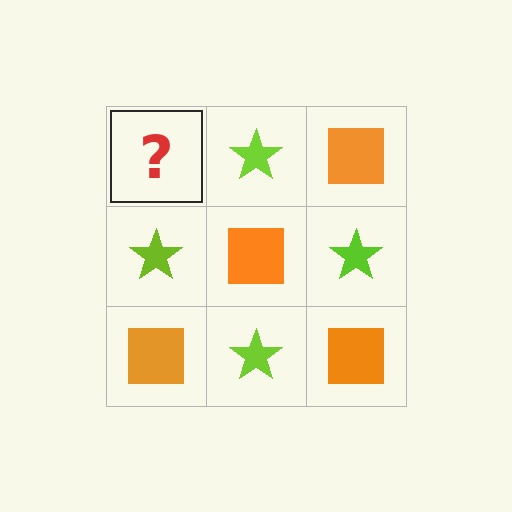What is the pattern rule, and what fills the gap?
The rule is that it alternates orange square and lime star in a checkerboard pattern. The gap should be filled with an orange square.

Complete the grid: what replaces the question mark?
The question mark should be replaced with an orange square.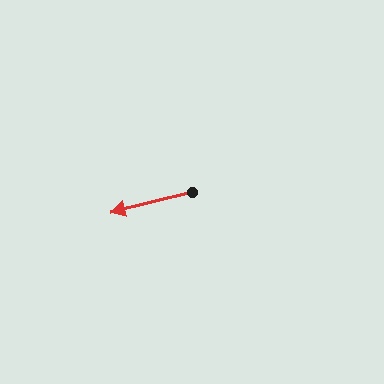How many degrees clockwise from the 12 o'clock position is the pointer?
Approximately 256 degrees.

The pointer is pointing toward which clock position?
Roughly 9 o'clock.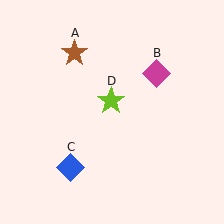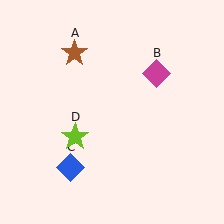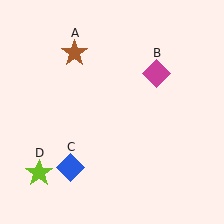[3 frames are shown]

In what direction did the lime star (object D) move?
The lime star (object D) moved down and to the left.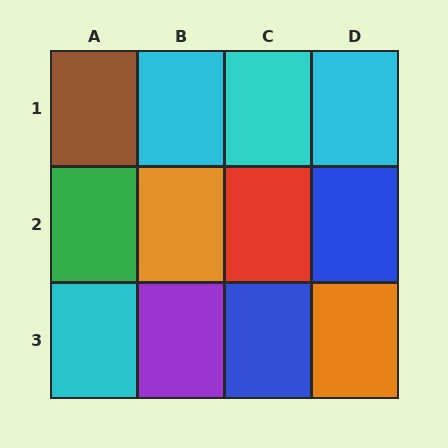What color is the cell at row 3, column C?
Blue.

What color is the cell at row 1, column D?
Cyan.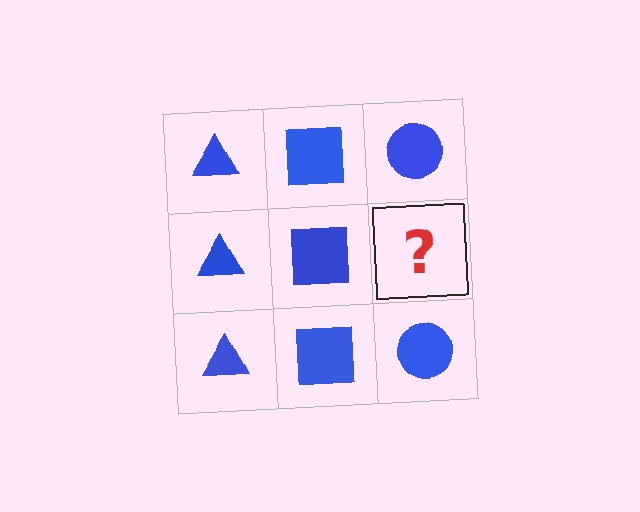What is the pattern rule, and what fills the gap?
The rule is that each column has a consistent shape. The gap should be filled with a blue circle.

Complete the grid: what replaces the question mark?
The question mark should be replaced with a blue circle.